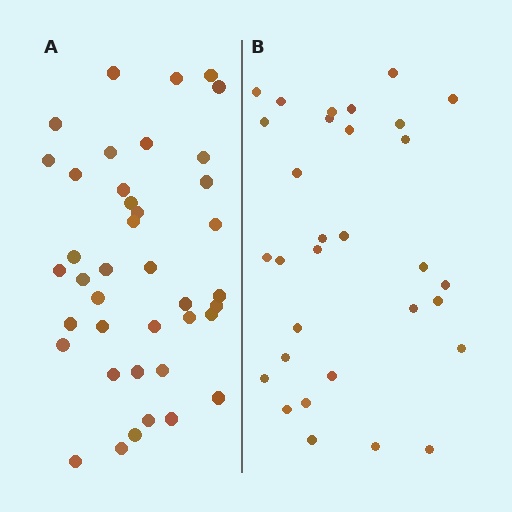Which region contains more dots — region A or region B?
Region A (the left region) has more dots.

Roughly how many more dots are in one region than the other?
Region A has roughly 8 or so more dots than region B.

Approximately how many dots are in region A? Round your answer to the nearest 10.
About 40 dots.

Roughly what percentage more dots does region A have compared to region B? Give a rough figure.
About 30% more.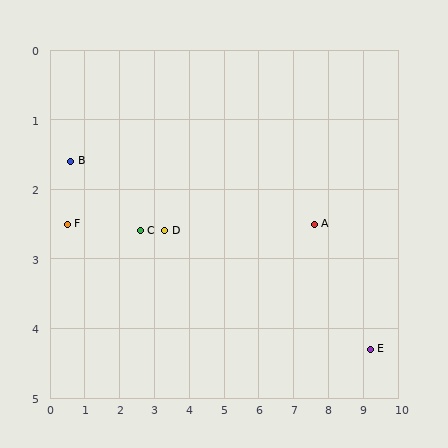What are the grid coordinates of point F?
Point F is at approximately (0.5, 2.5).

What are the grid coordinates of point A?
Point A is at approximately (7.6, 2.5).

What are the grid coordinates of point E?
Point E is at approximately (9.2, 4.3).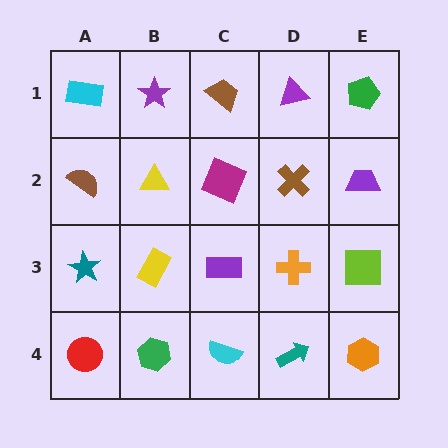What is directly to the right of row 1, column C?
A purple triangle.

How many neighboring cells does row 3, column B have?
4.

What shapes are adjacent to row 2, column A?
A cyan rectangle (row 1, column A), a teal star (row 3, column A), a yellow triangle (row 2, column B).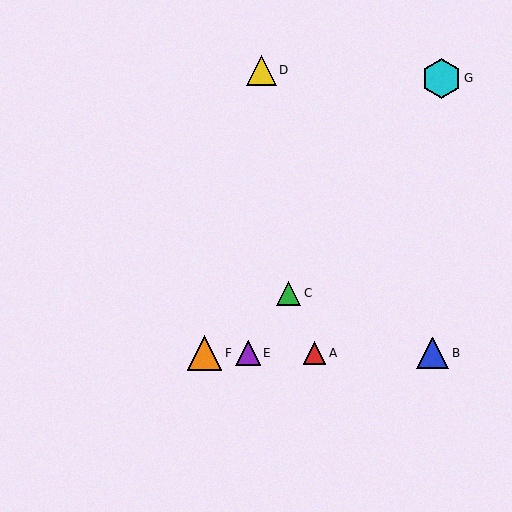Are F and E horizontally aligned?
Yes, both are at y≈353.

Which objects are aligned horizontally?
Objects A, B, E, F are aligned horizontally.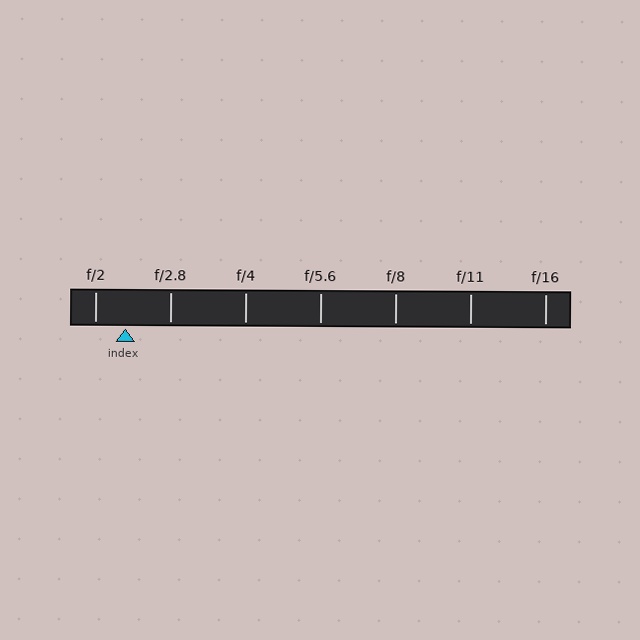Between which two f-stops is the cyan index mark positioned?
The index mark is between f/2 and f/2.8.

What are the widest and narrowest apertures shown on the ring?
The widest aperture shown is f/2 and the narrowest is f/16.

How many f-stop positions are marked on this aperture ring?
There are 7 f-stop positions marked.